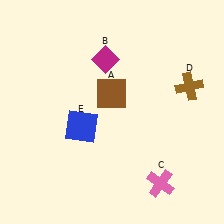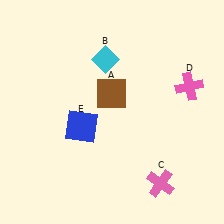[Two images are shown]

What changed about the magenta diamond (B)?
In Image 1, B is magenta. In Image 2, it changed to cyan.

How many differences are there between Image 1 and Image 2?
There are 2 differences between the two images.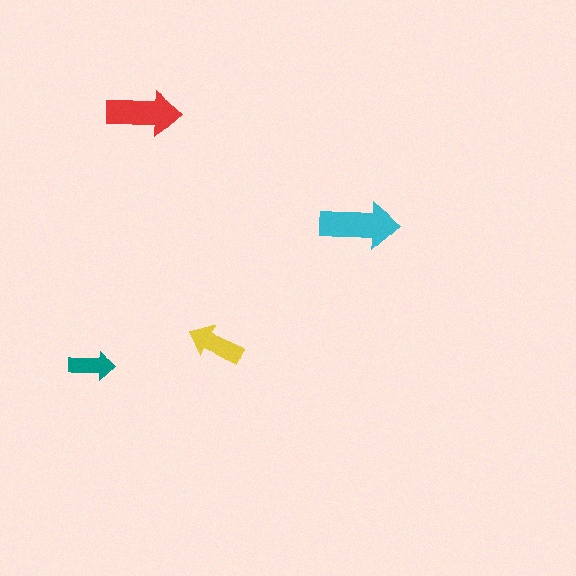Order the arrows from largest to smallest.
the cyan one, the red one, the yellow one, the teal one.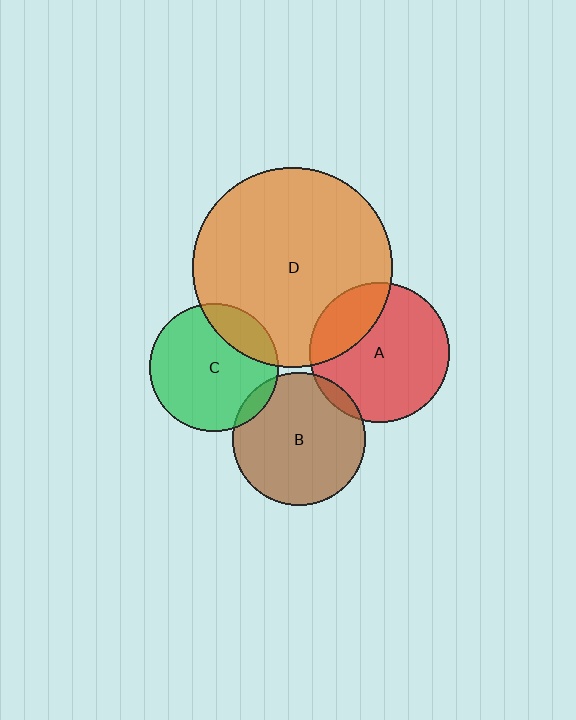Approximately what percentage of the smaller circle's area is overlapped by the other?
Approximately 20%.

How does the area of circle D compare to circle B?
Approximately 2.3 times.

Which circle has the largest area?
Circle D (orange).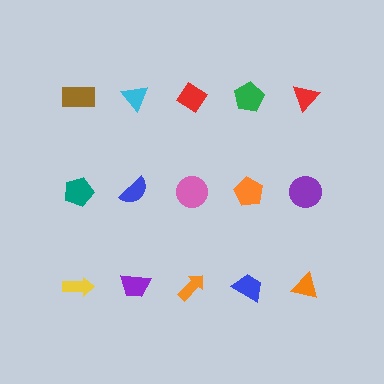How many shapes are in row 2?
5 shapes.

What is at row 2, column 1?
A teal pentagon.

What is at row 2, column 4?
An orange pentagon.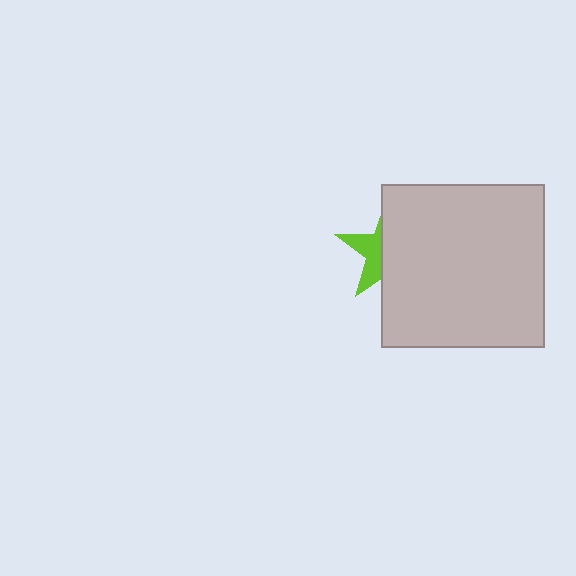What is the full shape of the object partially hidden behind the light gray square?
The partially hidden object is a lime star.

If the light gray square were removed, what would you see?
You would see the complete lime star.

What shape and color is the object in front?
The object in front is a light gray square.